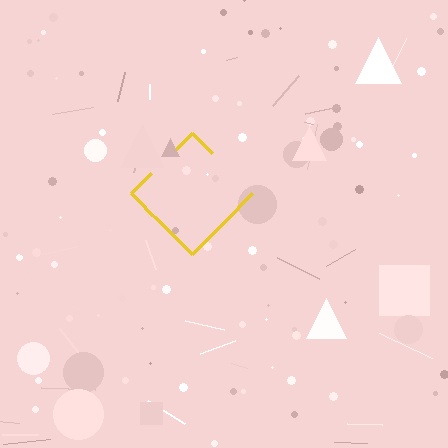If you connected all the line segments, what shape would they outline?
They would outline a diamond.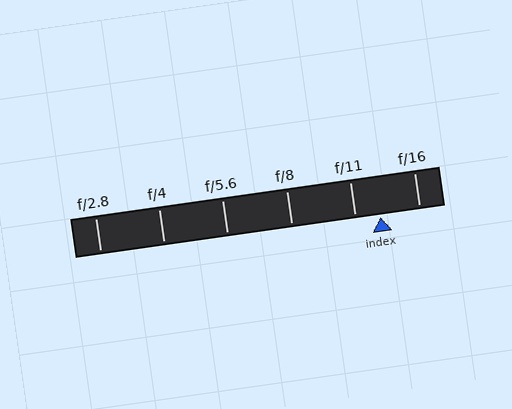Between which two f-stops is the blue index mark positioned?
The index mark is between f/11 and f/16.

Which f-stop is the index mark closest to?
The index mark is closest to f/11.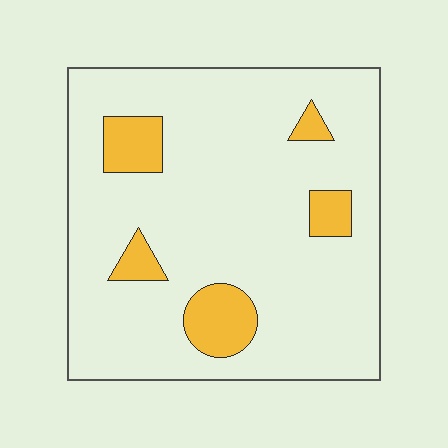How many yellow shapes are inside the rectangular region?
5.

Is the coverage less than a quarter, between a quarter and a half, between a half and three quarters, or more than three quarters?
Less than a quarter.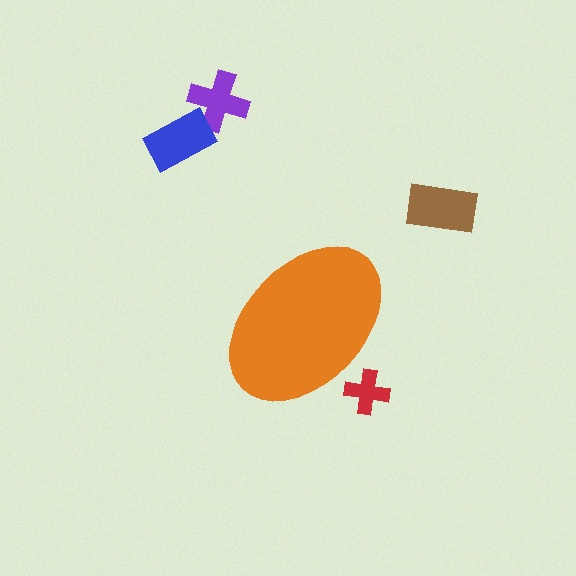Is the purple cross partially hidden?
No, the purple cross is fully visible.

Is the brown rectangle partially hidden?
No, the brown rectangle is fully visible.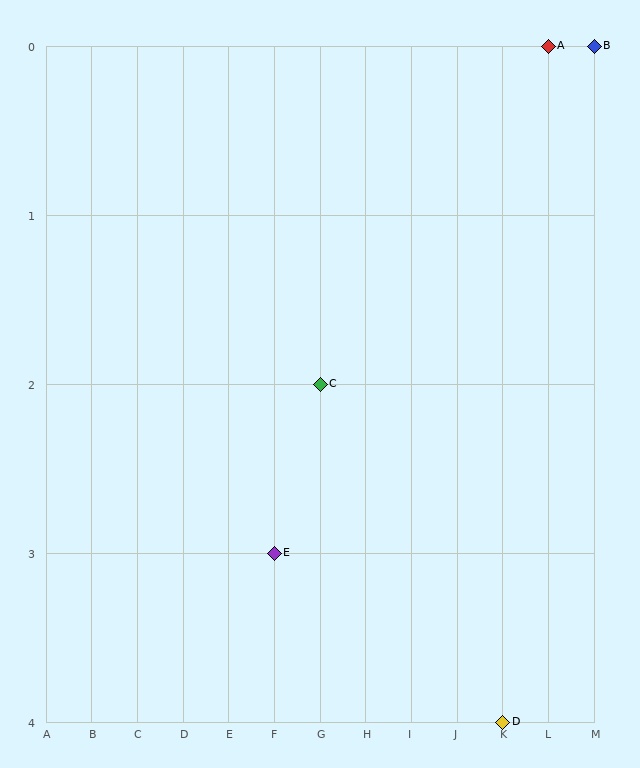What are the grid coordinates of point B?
Point B is at grid coordinates (M, 0).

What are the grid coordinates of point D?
Point D is at grid coordinates (K, 4).